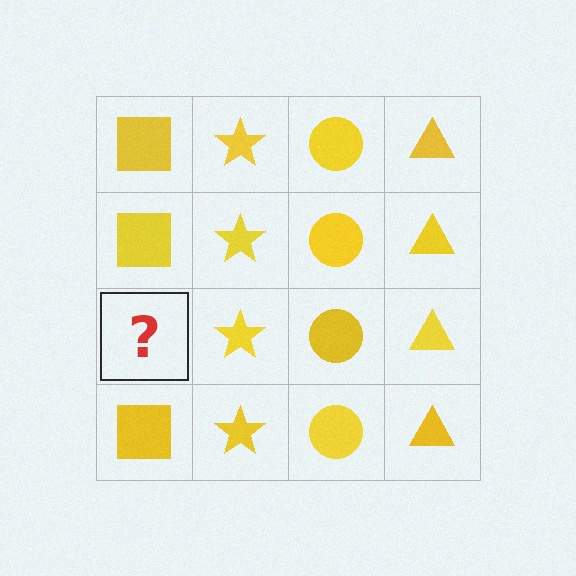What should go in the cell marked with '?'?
The missing cell should contain a yellow square.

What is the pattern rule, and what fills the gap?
The rule is that each column has a consistent shape. The gap should be filled with a yellow square.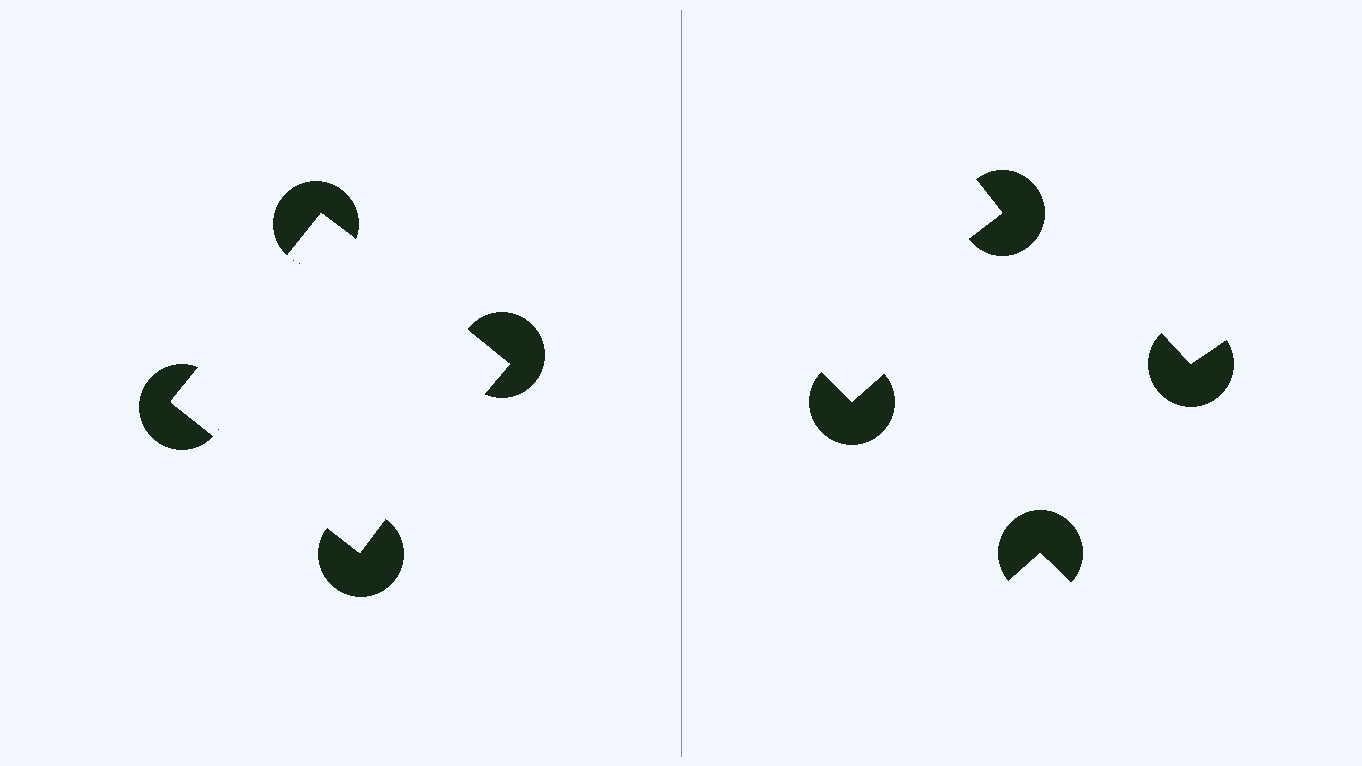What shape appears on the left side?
An illusory square.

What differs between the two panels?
The pac-man discs are positioned identically on both sides; only the wedge orientations differ. On the left they align to a square; on the right they are misaligned.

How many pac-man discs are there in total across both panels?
8 — 4 on each side.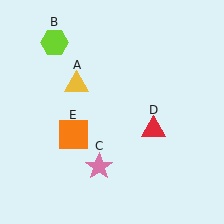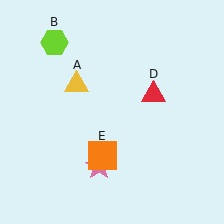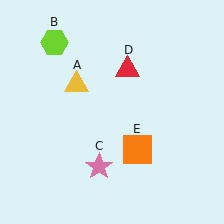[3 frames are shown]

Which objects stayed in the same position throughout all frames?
Yellow triangle (object A) and lime hexagon (object B) and pink star (object C) remained stationary.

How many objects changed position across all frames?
2 objects changed position: red triangle (object D), orange square (object E).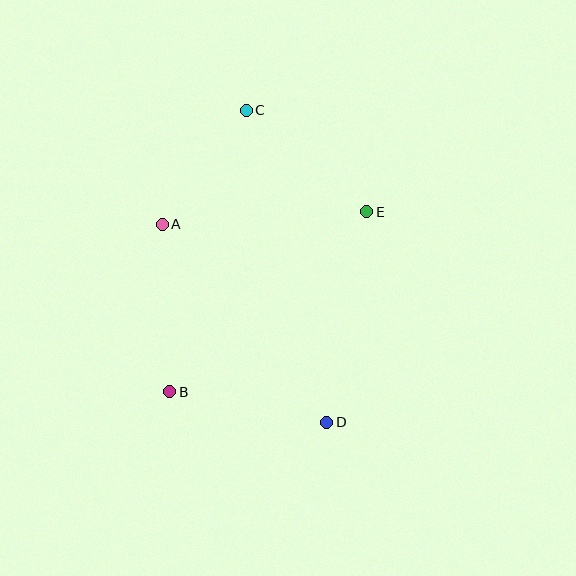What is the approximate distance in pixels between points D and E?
The distance between D and E is approximately 214 pixels.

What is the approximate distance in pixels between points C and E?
The distance between C and E is approximately 158 pixels.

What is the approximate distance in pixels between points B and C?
The distance between B and C is approximately 292 pixels.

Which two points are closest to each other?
Points A and C are closest to each other.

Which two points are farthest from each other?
Points C and D are farthest from each other.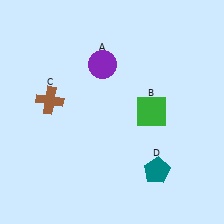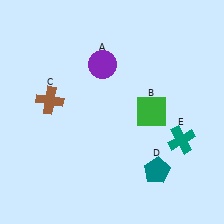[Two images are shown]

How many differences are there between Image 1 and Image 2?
There is 1 difference between the two images.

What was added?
A teal cross (E) was added in Image 2.